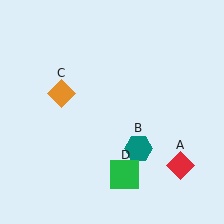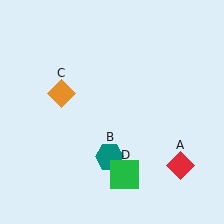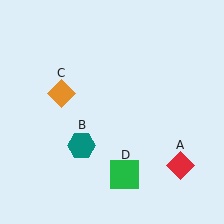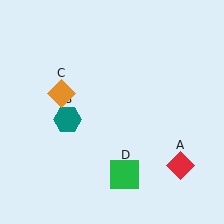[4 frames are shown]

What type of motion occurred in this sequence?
The teal hexagon (object B) rotated clockwise around the center of the scene.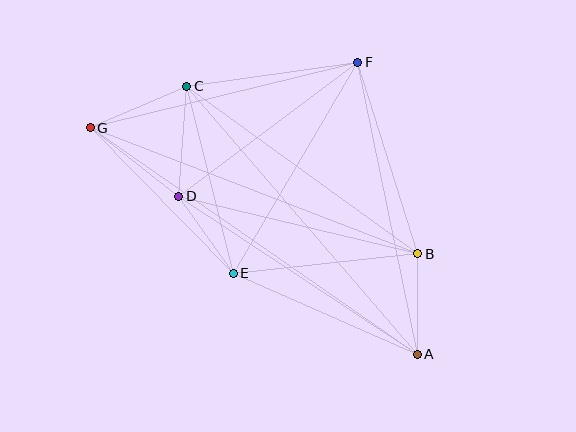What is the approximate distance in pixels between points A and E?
The distance between A and E is approximately 201 pixels.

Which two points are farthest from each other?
Points A and G are farthest from each other.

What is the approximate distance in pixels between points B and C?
The distance between B and C is approximately 285 pixels.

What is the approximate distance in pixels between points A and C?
The distance between A and C is approximately 354 pixels.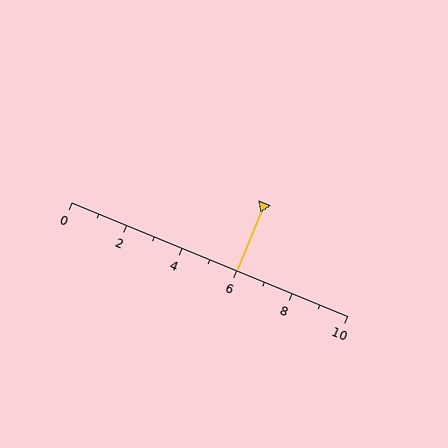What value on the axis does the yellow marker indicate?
The marker indicates approximately 6.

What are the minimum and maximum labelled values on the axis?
The axis runs from 0 to 10.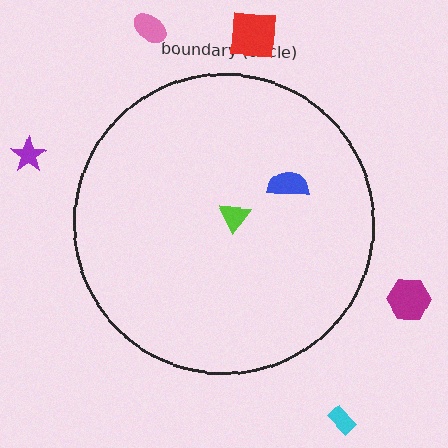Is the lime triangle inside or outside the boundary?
Inside.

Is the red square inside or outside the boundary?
Outside.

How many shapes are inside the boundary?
2 inside, 5 outside.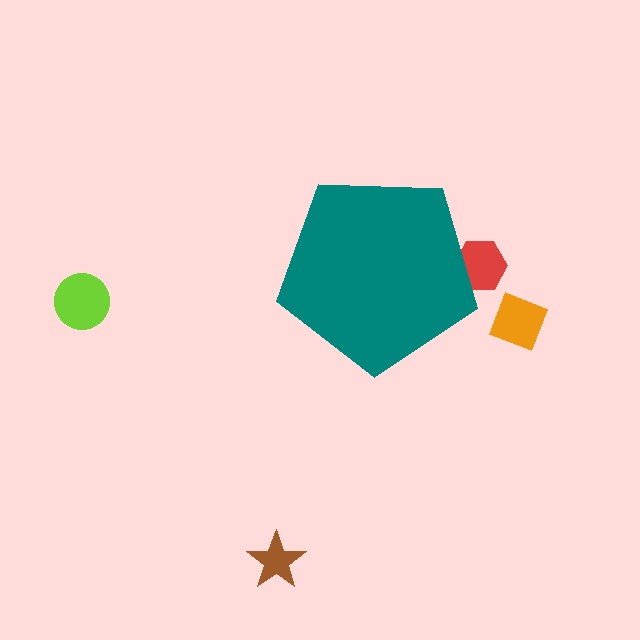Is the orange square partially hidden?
No, the orange square is fully visible.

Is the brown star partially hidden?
No, the brown star is fully visible.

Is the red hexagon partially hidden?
Yes, the red hexagon is partially hidden behind the teal pentagon.